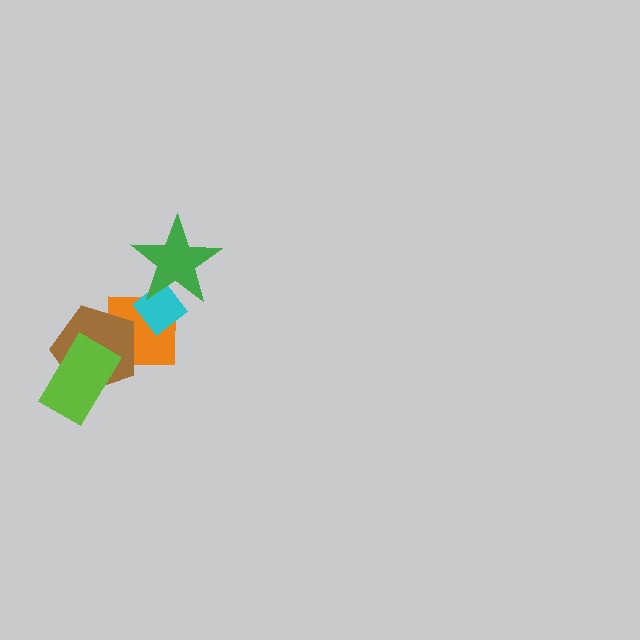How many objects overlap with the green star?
2 objects overlap with the green star.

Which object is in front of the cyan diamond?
The green star is in front of the cyan diamond.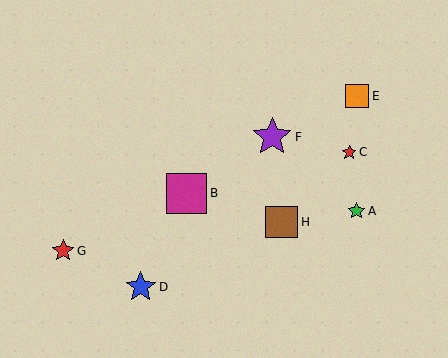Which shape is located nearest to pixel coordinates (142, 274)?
The blue star (labeled D) at (141, 287) is nearest to that location.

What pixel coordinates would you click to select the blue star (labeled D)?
Click at (141, 287) to select the blue star D.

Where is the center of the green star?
The center of the green star is at (357, 211).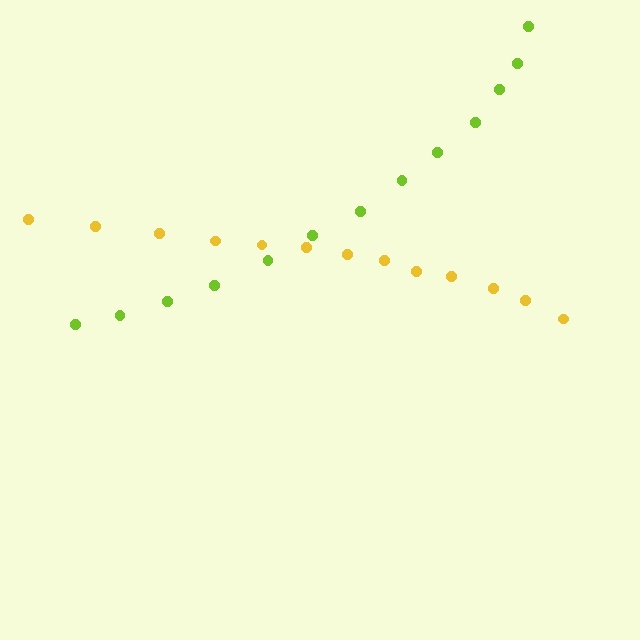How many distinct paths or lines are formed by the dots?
There are 2 distinct paths.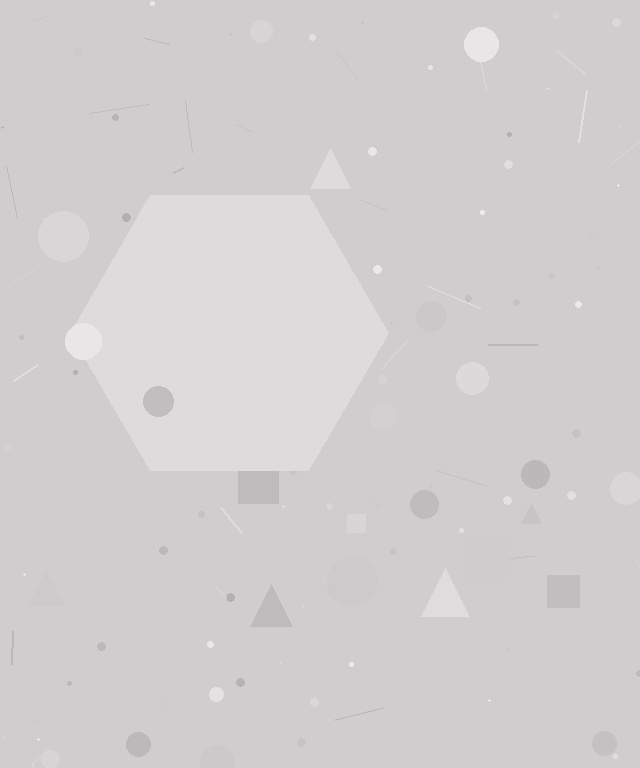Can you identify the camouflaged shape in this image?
The camouflaged shape is a hexagon.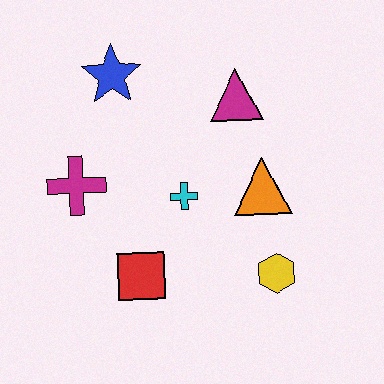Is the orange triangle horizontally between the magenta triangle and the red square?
No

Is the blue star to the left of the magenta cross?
No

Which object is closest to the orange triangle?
The cyan cross is closest to the orange triangle.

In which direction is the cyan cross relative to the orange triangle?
The cyan cross is to the left of the orange triangle.